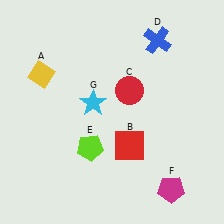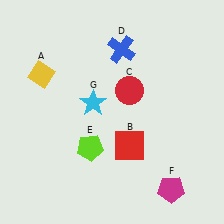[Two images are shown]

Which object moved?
The blue cross (D) moved left.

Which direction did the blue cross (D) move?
The blue cross (D) moved left.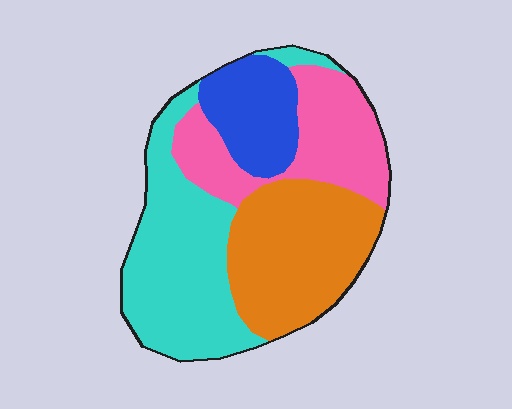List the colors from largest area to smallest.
From largest to smallest: cyan, orange, pink, blue.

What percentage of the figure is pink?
Pink covers about 25% of the figure.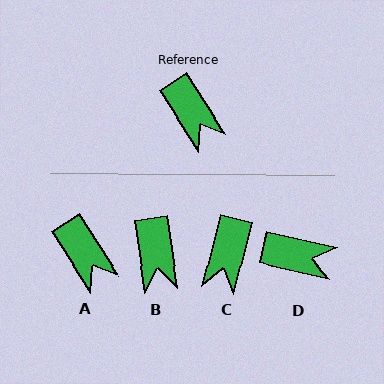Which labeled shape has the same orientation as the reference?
A.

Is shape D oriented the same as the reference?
No, it is off by about 44 degrees.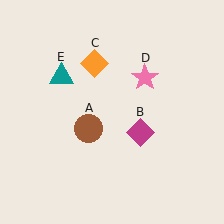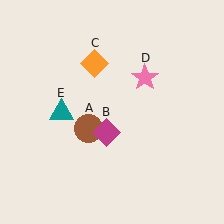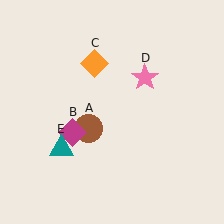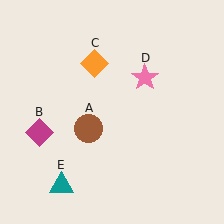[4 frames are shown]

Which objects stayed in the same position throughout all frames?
Brown circle (object A) and orange diamond (object C) and pink star (object D) remained stationary.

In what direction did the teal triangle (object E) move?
The teal triangle (object E) moved down.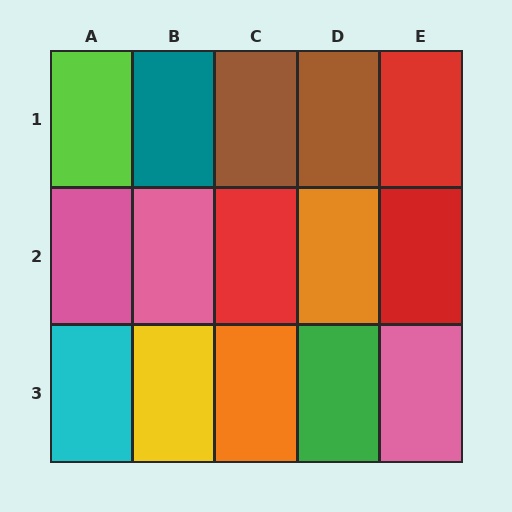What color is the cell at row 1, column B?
Teal.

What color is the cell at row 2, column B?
Pink.